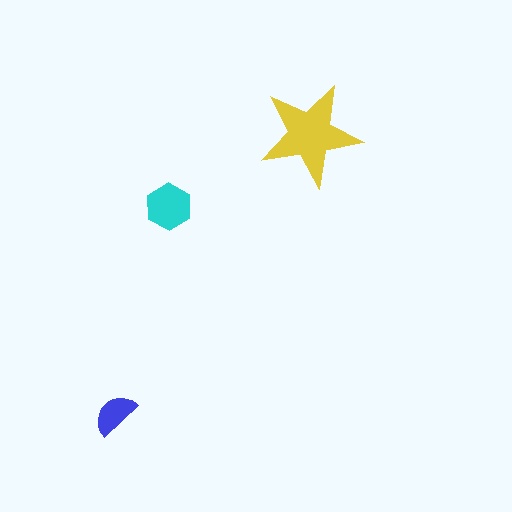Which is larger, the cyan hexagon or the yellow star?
The yellow star.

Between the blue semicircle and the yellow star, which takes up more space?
The yellow star.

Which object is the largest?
The yellow star.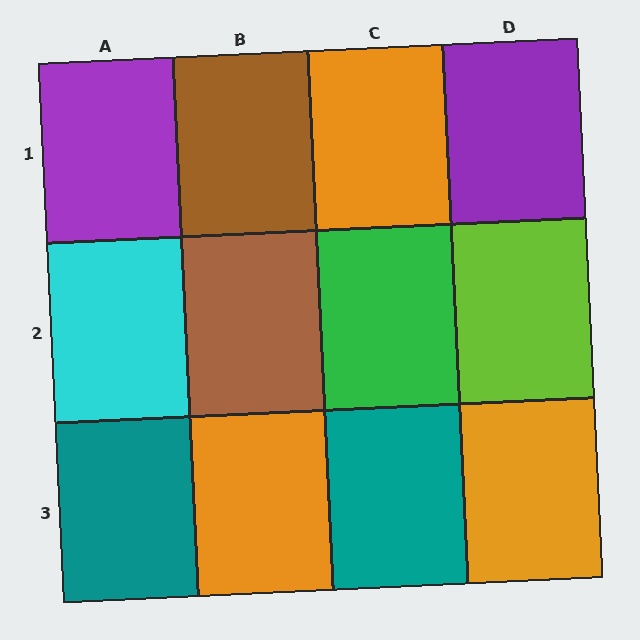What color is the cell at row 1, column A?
Purple.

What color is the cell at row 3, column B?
Orange.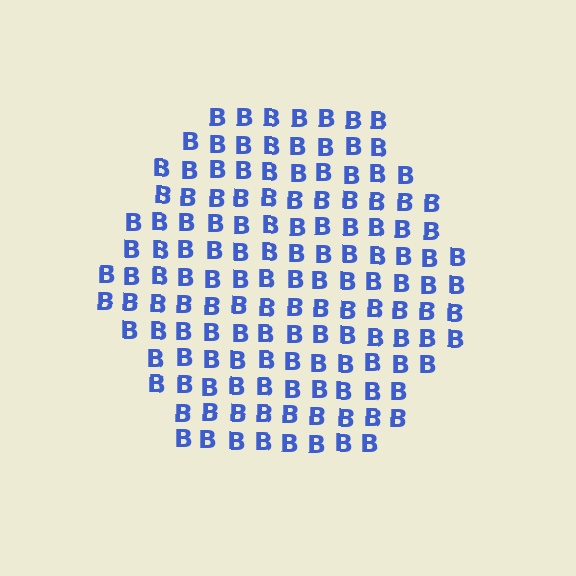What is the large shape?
The large shape is a hexagon.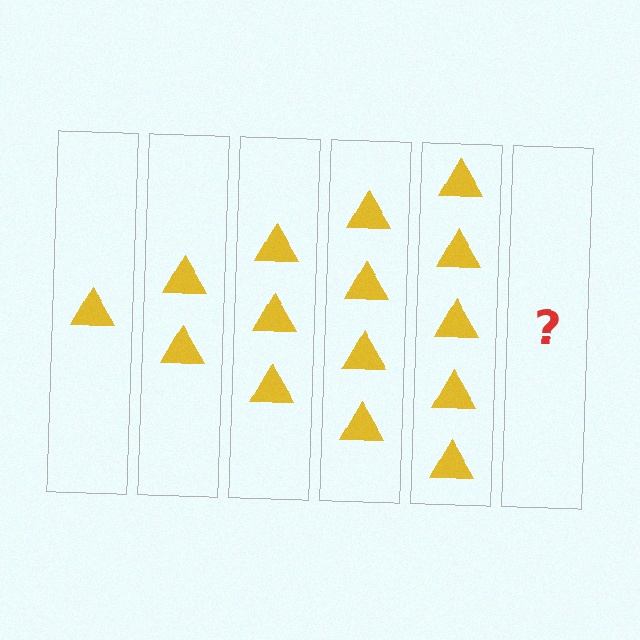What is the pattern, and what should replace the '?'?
The pattern is that each step adds one more triangle. The '?' should be 6 triangles.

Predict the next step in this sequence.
The next step is 6 triangles.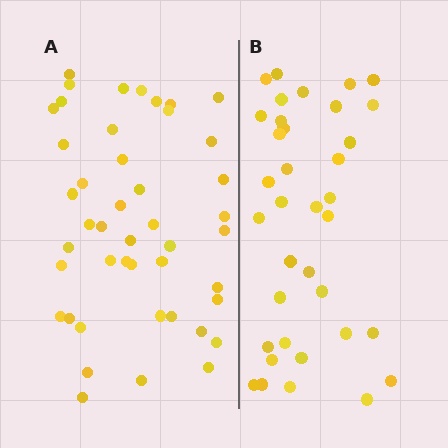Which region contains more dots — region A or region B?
Region A (the left region) has more dots.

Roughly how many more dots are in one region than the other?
Region A has roughly 8 or so more dots than region B.